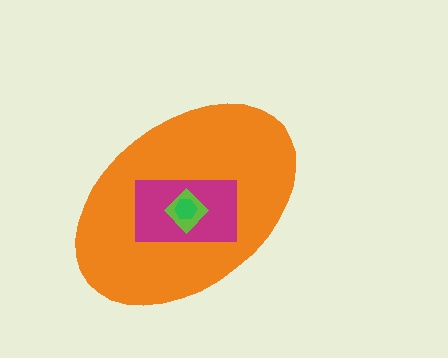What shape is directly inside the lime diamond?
The green hexagon.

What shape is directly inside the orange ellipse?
The magenta rectangle.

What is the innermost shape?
The green hexagon.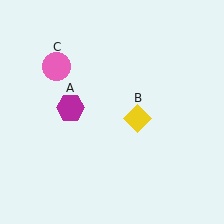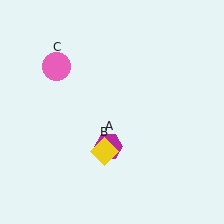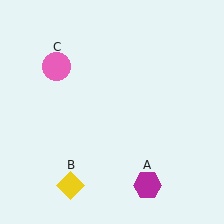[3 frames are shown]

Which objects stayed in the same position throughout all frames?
Pink circle (object C) remained stationary.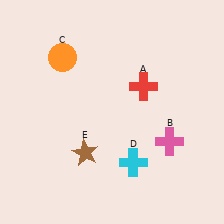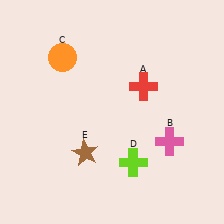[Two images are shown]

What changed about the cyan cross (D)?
In Image 1, D is cyan. In Image 2, it changed to lime.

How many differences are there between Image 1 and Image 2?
There is 1 difference between the two images.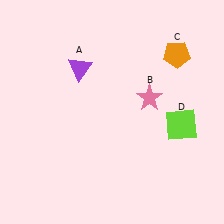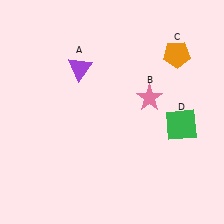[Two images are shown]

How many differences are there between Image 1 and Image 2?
There is 1 difference between the two images.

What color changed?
The square (D) changed from lime in Image 1 to green in Image 2.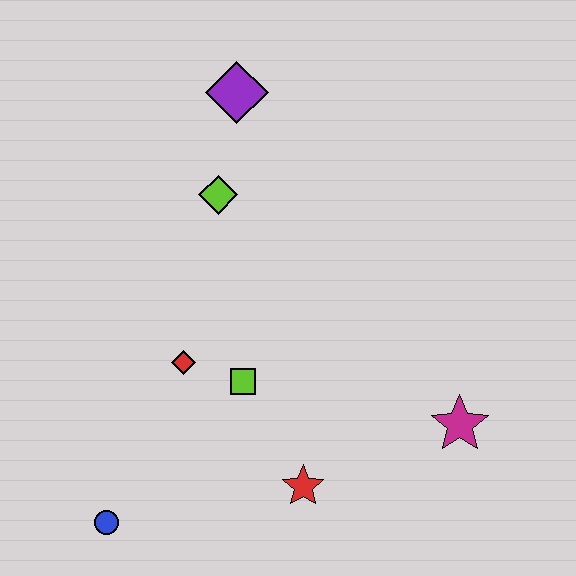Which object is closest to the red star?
The lime square is closest to the red star.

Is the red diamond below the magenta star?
No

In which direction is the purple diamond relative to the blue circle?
The purple diamond is above the blue circle.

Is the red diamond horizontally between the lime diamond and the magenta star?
No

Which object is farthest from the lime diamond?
The blue circle is farthest from the lime diamond.